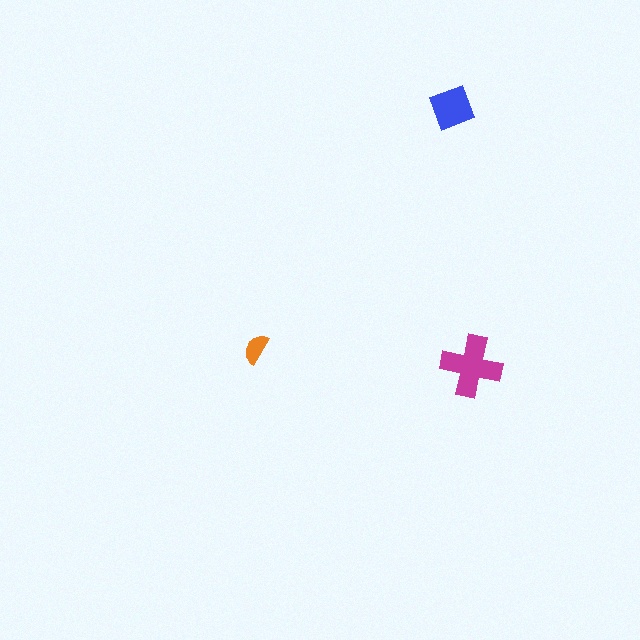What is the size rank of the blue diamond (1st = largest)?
2nd.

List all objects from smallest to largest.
The orange semicircle, the blue diamond, the magenta cross.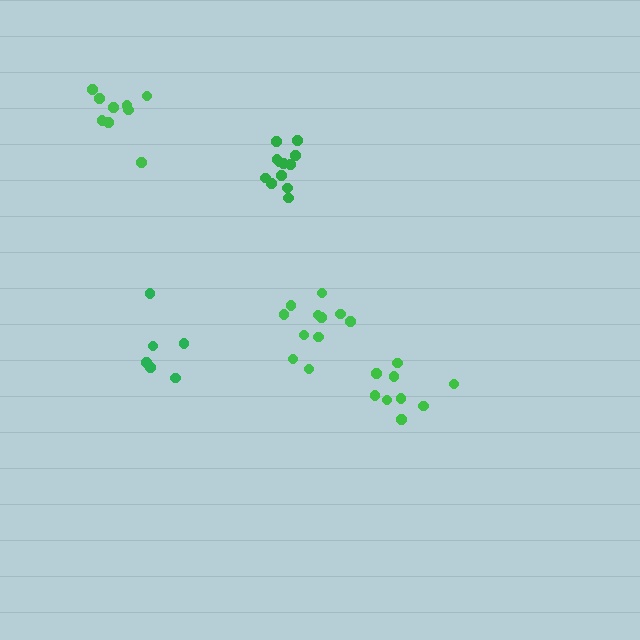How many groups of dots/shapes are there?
There are 5 groups.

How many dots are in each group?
Group 1: 11 dots, Group 2: 9 dots, Group 3: 12 dots, Group 4: 6 dots, Group 5: 9 dots (47 total).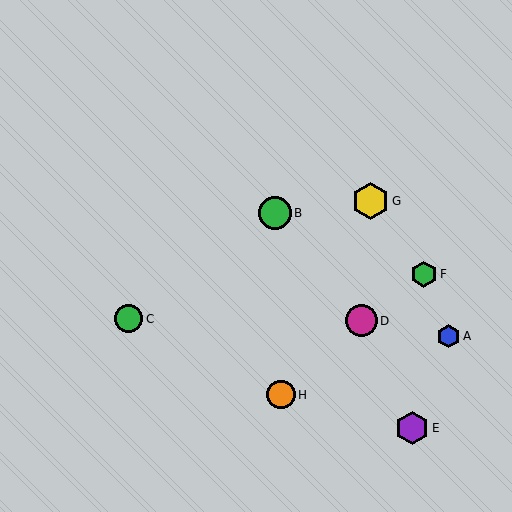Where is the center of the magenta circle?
The center of the magenta circle is at (361, 321).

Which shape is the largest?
The yellow hexagon (labeled G) is the largest.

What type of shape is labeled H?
Shape H is an orange circle.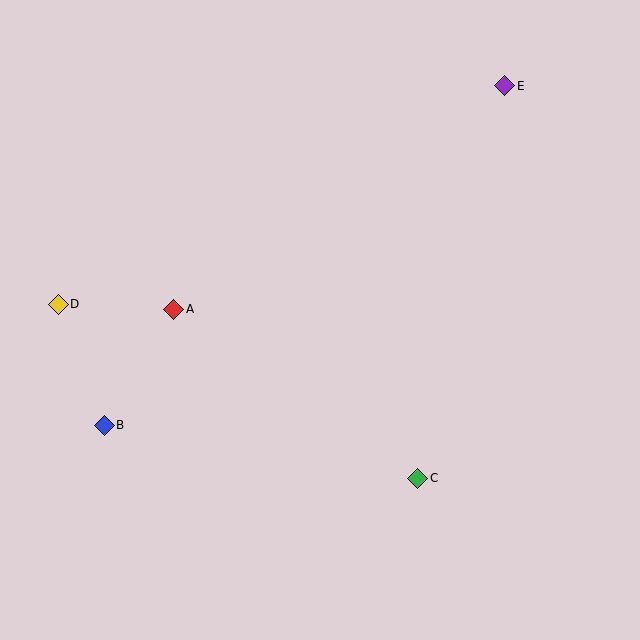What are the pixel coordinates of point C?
Point C is at (418, 478).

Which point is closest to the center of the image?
Point A at (174, 309) is closest to the center.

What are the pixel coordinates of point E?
Point E is at (505, 86).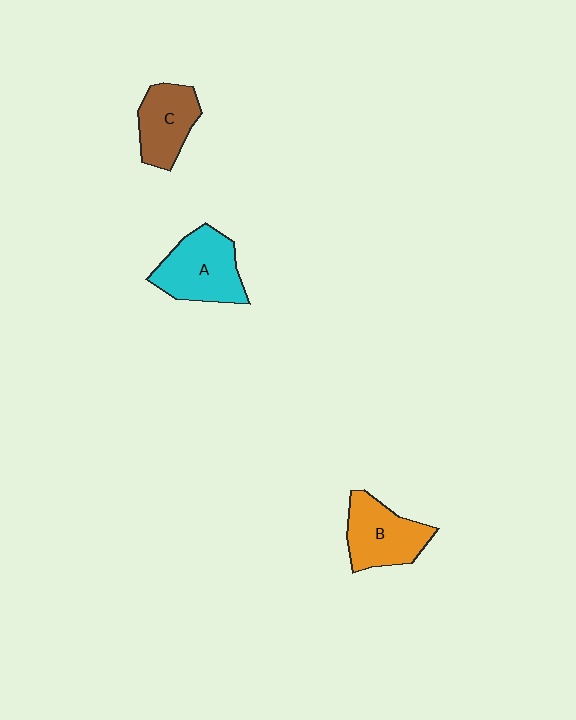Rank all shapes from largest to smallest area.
From largest to smallest: A (cyan), B (orange), C (brown).